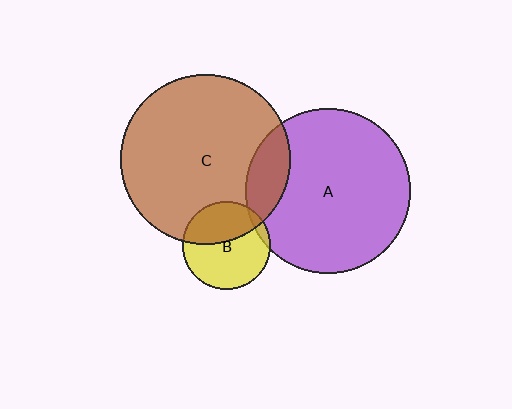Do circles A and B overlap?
Yes.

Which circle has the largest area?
Circle C (brown).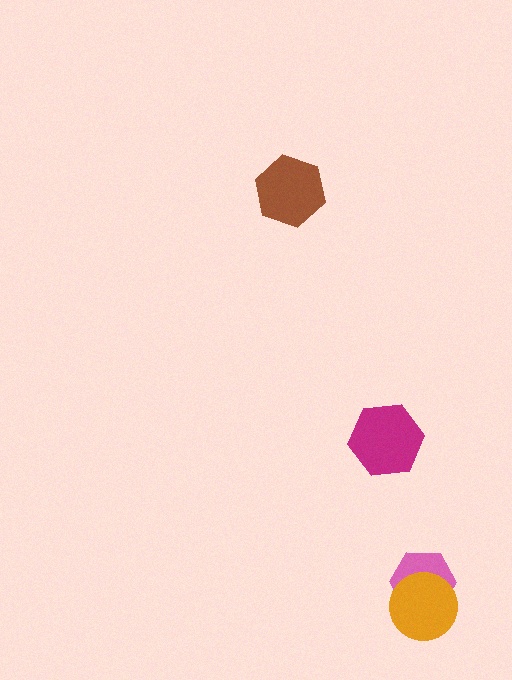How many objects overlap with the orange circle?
1 object overlaps with the orange circle.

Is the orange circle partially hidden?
No, no other shape covers it.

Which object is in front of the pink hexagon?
The orange circle is in front of the pink hexagon.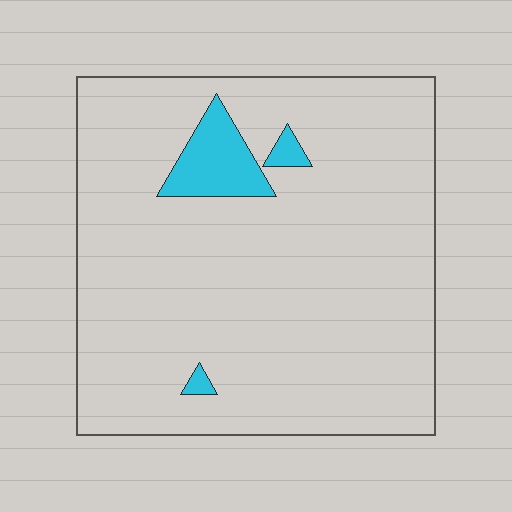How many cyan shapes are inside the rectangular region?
3.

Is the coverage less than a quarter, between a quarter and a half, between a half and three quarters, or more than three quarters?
Less than a quarter.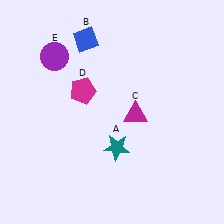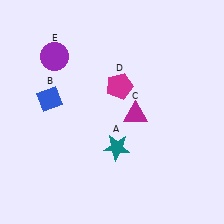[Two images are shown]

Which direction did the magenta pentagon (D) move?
The magenta pentagon (D) moved right.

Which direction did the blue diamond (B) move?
The blue diamond (B) moved down.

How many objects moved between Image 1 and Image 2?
2 objects moved between the two images.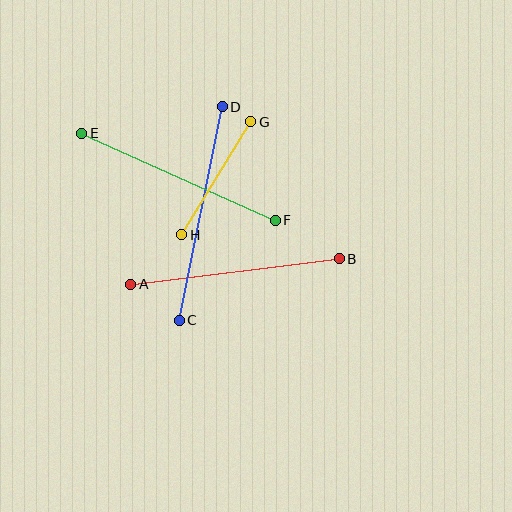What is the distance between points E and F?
The distance is approximately 212 pixels.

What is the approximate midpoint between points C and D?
The midpoint is at approximately (201, 213) pixels.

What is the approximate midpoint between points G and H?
The midpoint is at approximately (216, 178) pixels.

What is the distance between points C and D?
The distance is approximately 218 pixels.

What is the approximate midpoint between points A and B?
The midpoint is at approximately (235, 271) pixels.